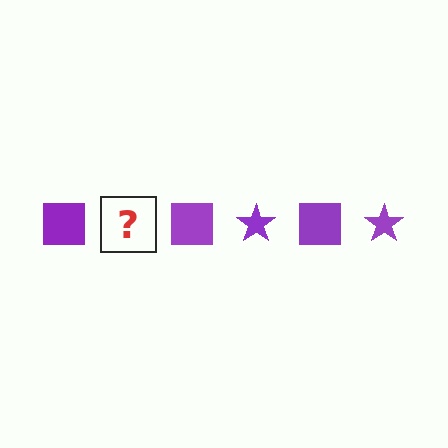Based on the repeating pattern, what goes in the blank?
The blank should be a purple star.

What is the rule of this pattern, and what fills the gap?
The rule is that the pattern cycles through square, star shapes in purple. The gap should be filled with a purple star.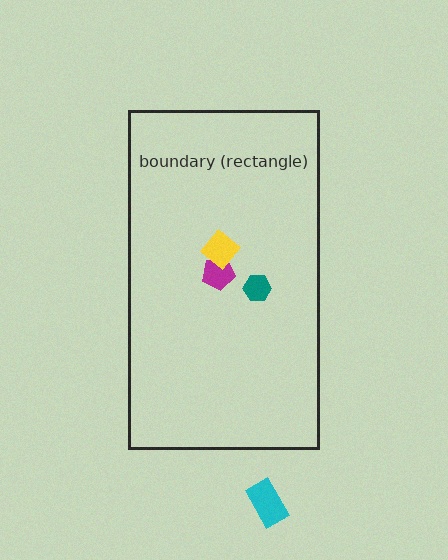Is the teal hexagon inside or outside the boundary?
Inside.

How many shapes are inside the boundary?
3 inside, 1 outside.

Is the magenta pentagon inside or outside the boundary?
Inside.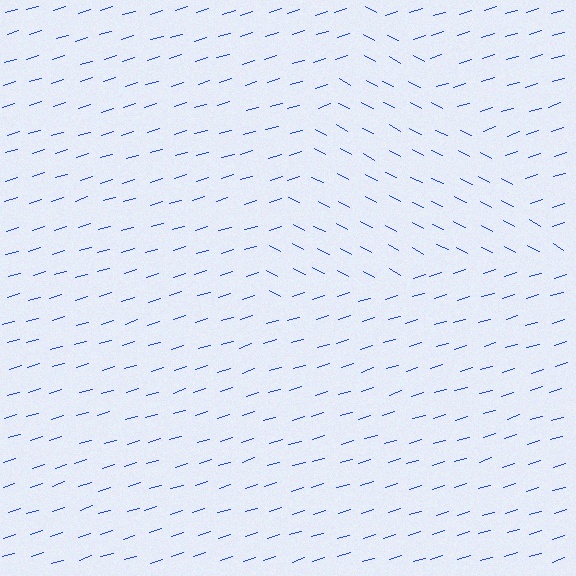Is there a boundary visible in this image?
Yes, there is a texture boundary formed by a change in line orientation.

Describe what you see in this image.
The image is filled with small blue line segments. A triangle region in the image has lines oriented differently from the surrounding lines, creating a visible texture boundary.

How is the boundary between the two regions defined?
The boundary is defined purely by a change in line orientation (approximately 45 degrees difference). All lines are the same color and thickness.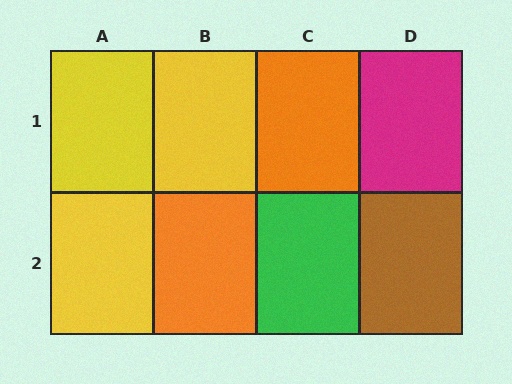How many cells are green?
1 cell is green.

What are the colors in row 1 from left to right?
Yellow, yellow, orange, magenta.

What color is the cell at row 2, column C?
Green.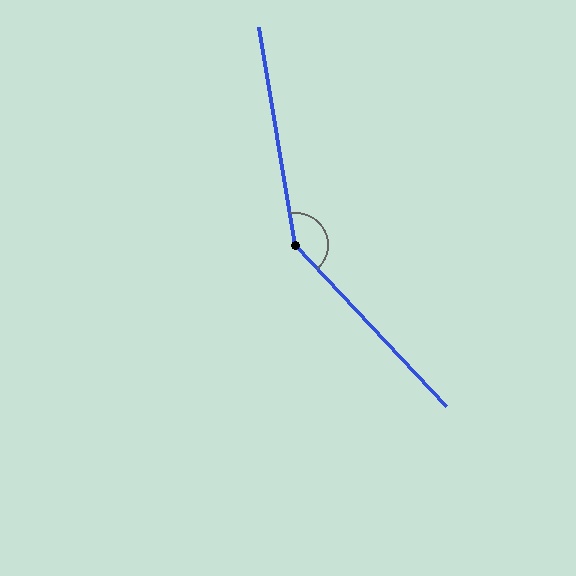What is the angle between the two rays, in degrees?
Approximately 146 degrees.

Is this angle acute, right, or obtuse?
It is obtuse.